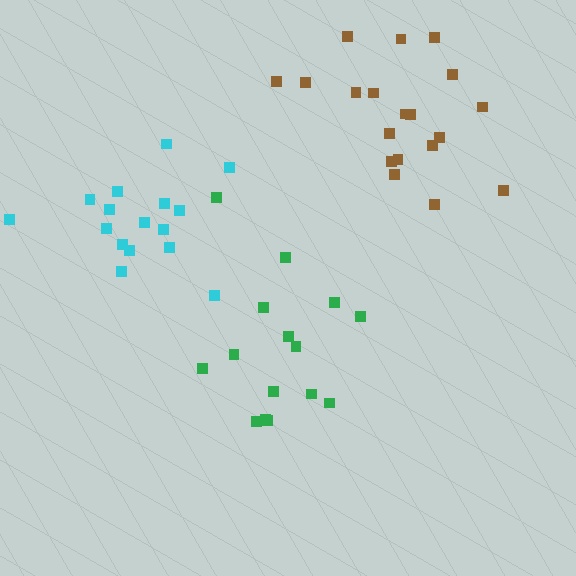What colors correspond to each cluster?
The clusters are colored: green, brown, cyan.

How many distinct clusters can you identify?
There are 3 distinct clusters.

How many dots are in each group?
Group 1: 15 dots, Group 2: 19 dots, Group 3: 16 dots (50 total).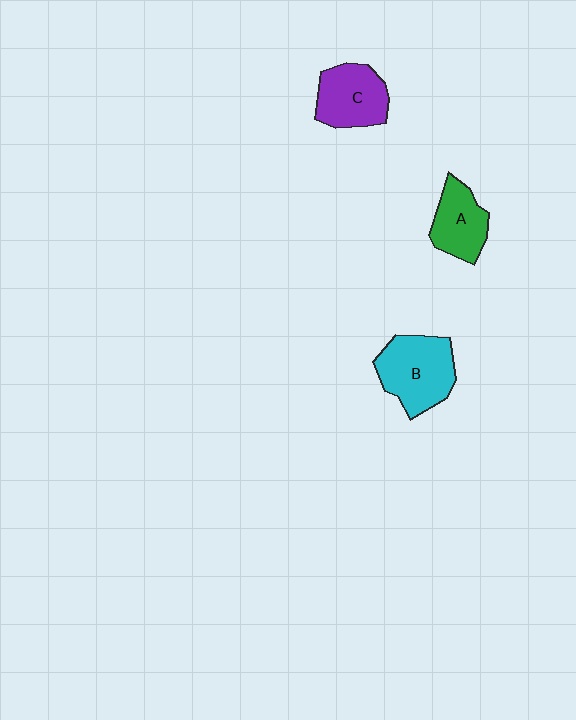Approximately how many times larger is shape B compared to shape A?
Approximately 1.4 times.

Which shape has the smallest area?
Shape A (green).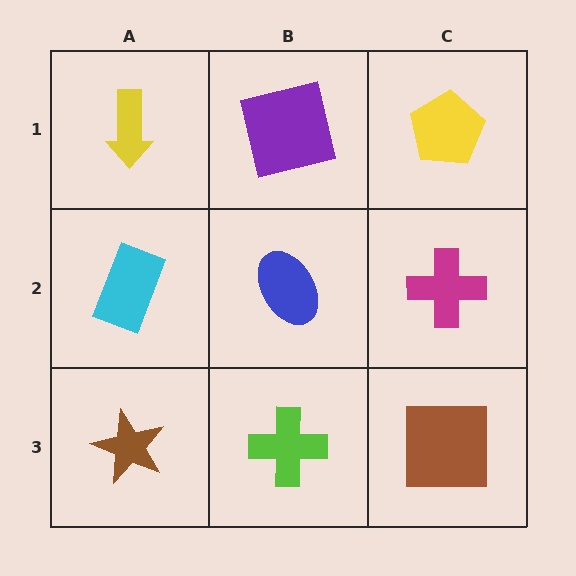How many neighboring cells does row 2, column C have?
3.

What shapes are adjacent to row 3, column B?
A blue ellipse (row 2, column B), a brown star (row 3, column A), a brown square (row 3, column C).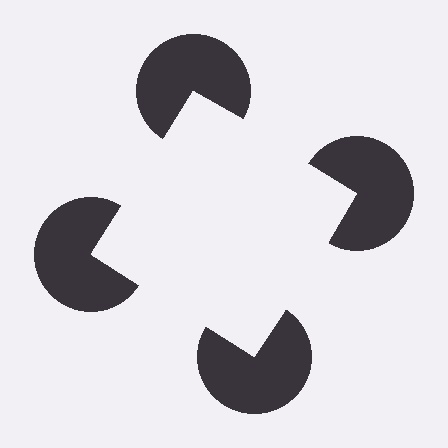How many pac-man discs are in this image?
There are 4 — one at each vertex of the illusory square.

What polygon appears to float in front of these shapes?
An illusory square — its edges are inferred from the aligned wedge cuts in the pac-man discs, not physically drawn.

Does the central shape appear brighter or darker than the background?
It typically appears slightly brighter than the background, even though no actual brightness change is drawn.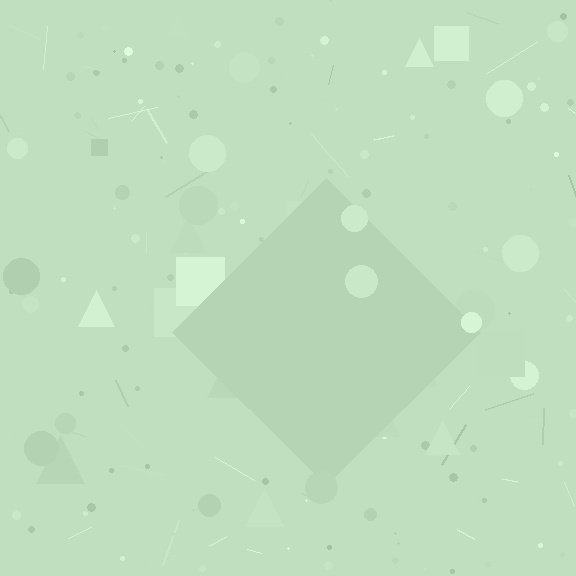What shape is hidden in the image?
A diamond is hidden in the image.